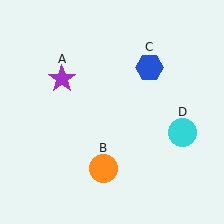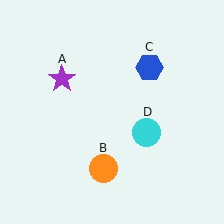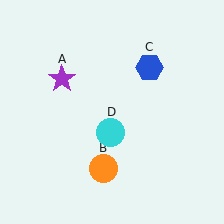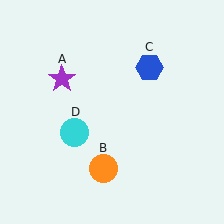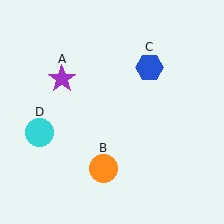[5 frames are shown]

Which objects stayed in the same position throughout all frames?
Purple star (object A) and orange circle (object B) and blue hexagon (object C) remained stationary.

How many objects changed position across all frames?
1 object changed position: cyan circle (object D).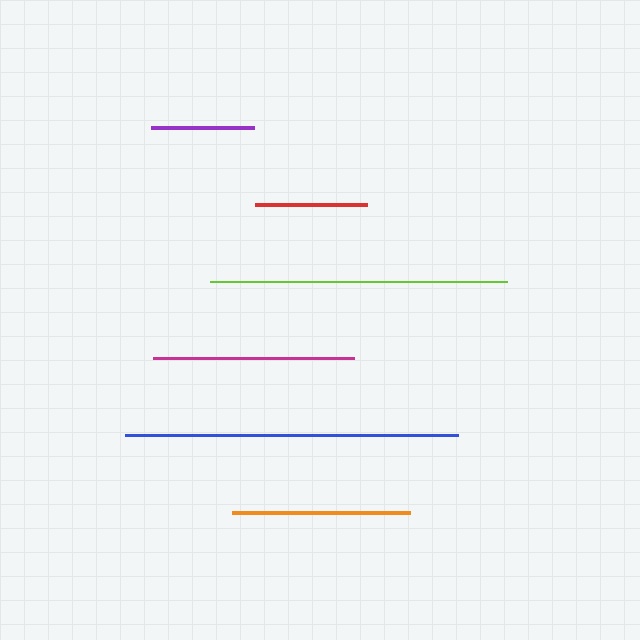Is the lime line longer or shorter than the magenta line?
The lime line is longer than the magenta line.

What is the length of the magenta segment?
The magenta segment is approximately 201 pixels long.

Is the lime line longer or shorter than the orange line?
The lime line is longer than the orange line.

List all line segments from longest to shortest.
From longest to shortest: blue, lime, magenta, orange, red, purple.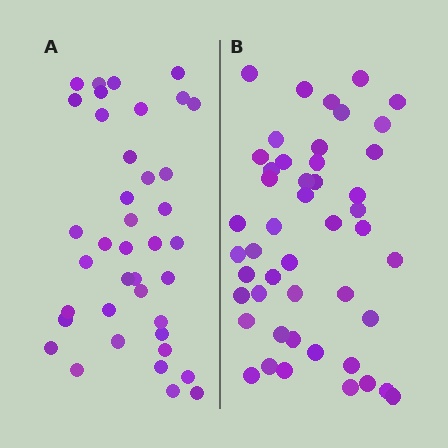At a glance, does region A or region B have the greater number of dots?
Region B (the right region) has more dots.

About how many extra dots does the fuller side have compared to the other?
Region B has roughly 8 or so more dots than region A.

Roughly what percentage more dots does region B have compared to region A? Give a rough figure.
About 20% more.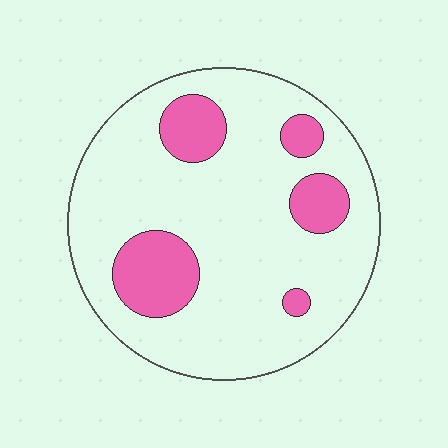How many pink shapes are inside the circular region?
5.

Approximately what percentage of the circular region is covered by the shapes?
Approximately 20%.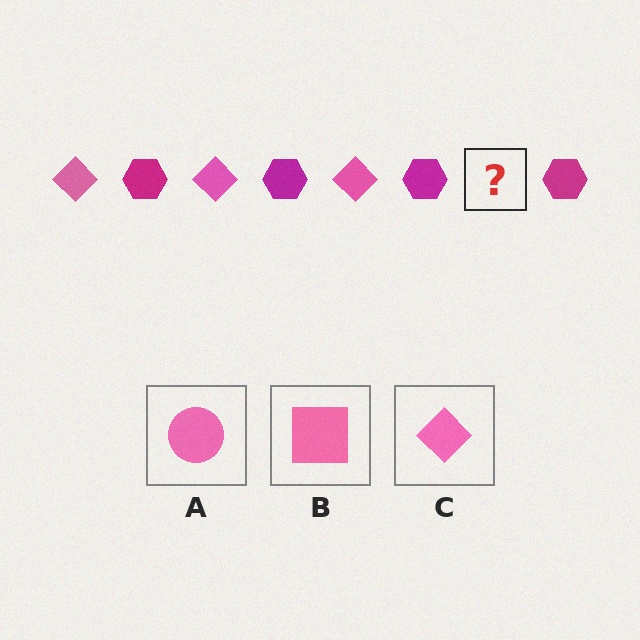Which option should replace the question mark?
Option C.